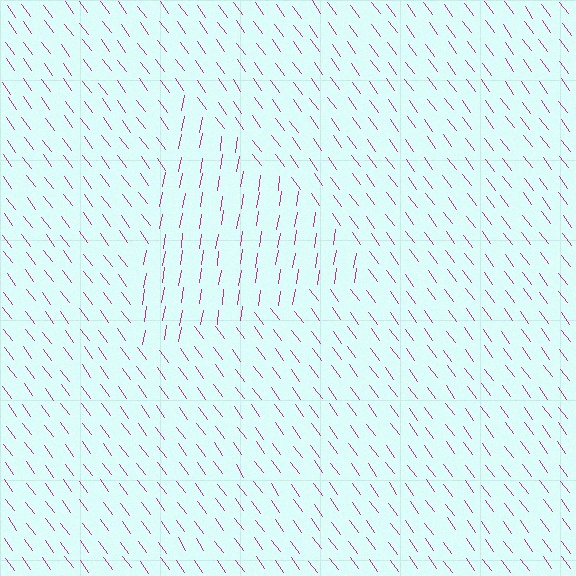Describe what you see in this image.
The image is filled with small magenta line segments. A triangle region in the image has lines oriented differently from the surrounding lines, creating a visible texture boundary.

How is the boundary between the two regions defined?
The boundary is defined purely by a change in line orientation (approximately 45 degrees difference). All lines are the same color and thickness.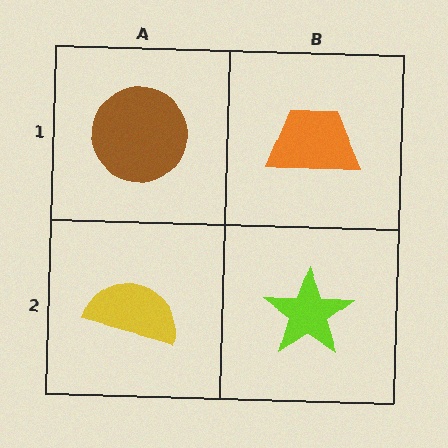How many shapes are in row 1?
2 shapes.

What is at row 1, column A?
A brown circle.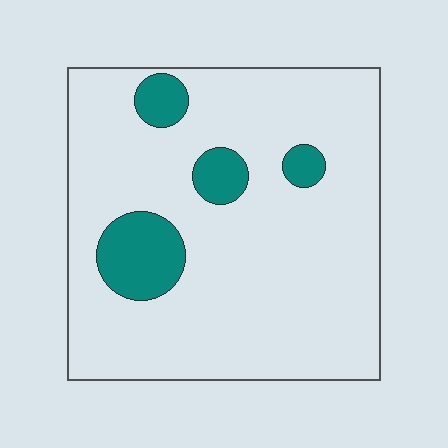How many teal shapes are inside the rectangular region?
4.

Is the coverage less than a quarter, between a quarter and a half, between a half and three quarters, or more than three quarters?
Less than a quarter.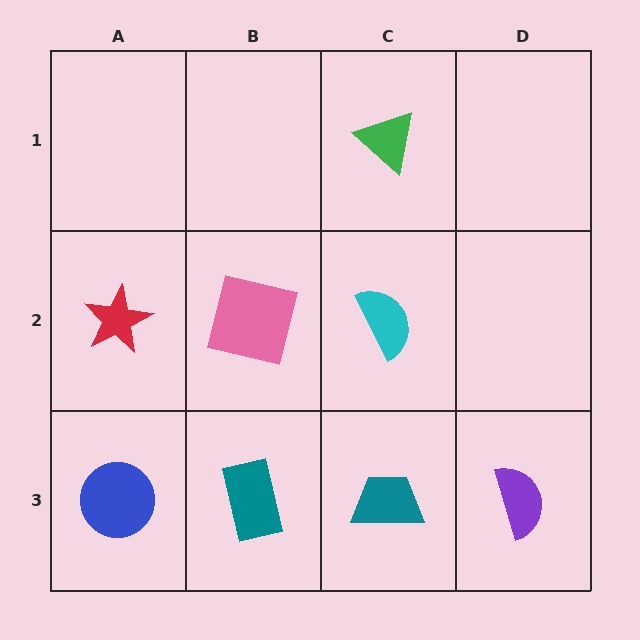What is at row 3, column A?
A blue circle.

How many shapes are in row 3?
4 shapes.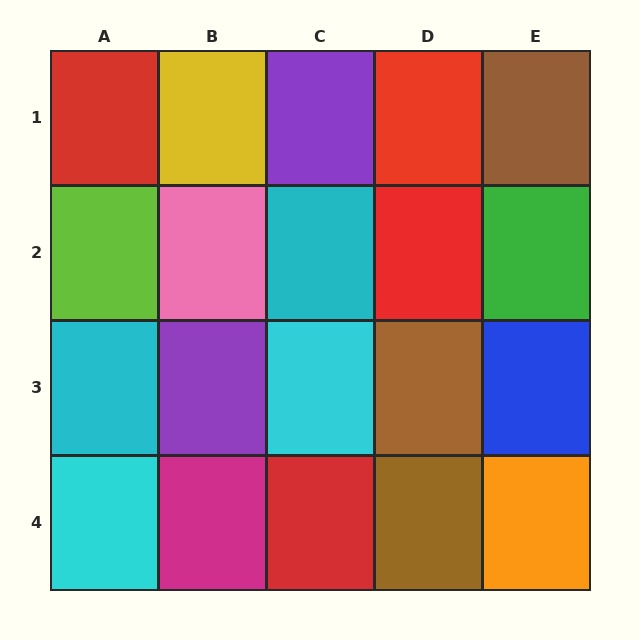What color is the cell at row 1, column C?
Purple.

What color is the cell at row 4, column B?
Magenta.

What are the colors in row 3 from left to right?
Cyan, purple, cyan, brown, blue.